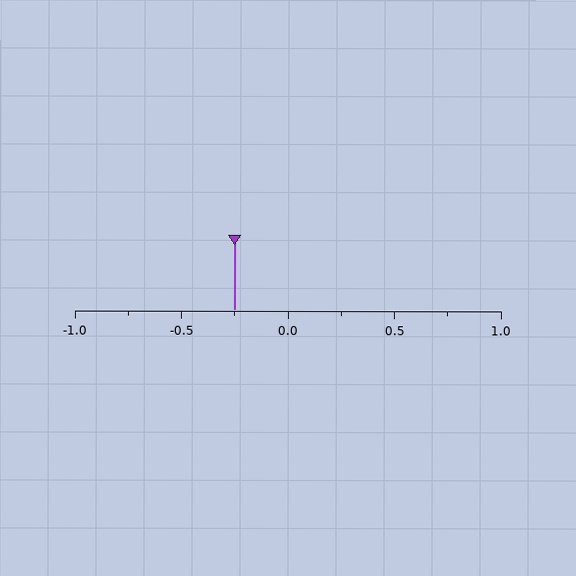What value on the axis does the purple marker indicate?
The marker indicates approximately -0.25.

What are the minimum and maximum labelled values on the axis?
The axis runs from -1.0 to 1.0.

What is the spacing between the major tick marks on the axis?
The major ticks are spaced 0.5 apart.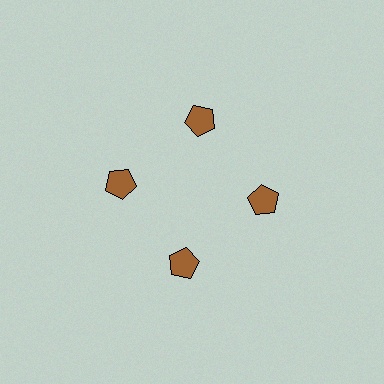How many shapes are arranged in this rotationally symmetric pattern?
There are 4 shapes, arranged in 4 groups of 1.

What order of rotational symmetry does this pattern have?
This pattern has 4-fold rotational symmetry.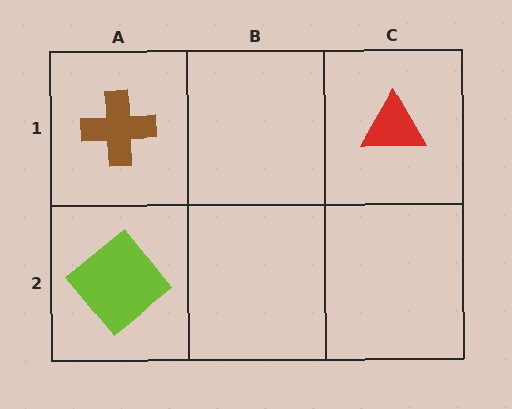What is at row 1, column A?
A brown cross.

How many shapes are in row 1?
2 shapes.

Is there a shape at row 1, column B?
No, that cell is empty.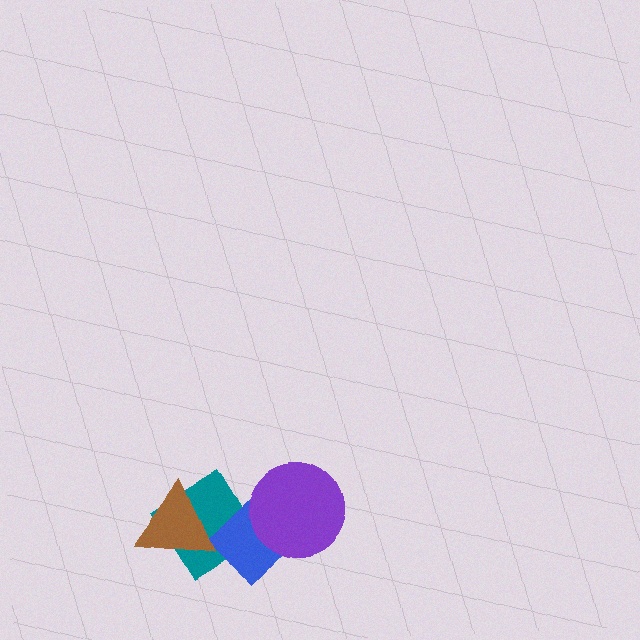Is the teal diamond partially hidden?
Yes, it is partially covered by another shape.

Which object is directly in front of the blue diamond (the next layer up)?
The purple circle is directly in front of the blue diamond.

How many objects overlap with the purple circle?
1 object overlaps with the purple circle.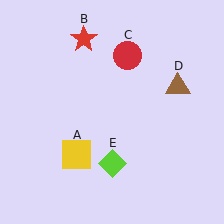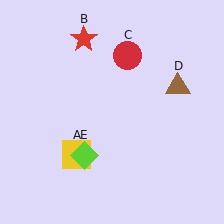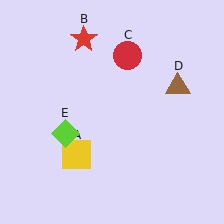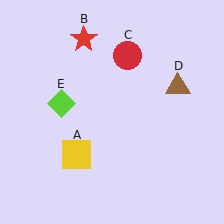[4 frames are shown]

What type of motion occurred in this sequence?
The lime diamond (object E) rotated clockwise around the center of the scene.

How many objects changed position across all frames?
1 object changed position: lime diamond (object E).